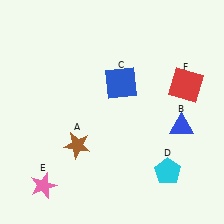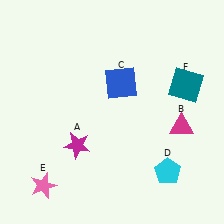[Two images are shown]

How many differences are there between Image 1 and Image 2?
There are 3 differences between the two images.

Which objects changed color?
A changed from brown to magenta. B changed from blue to magenta. F changed from red to teal.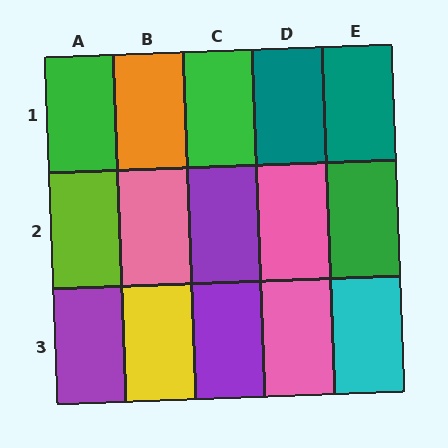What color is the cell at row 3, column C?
Purple.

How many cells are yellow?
1 cell is yellow.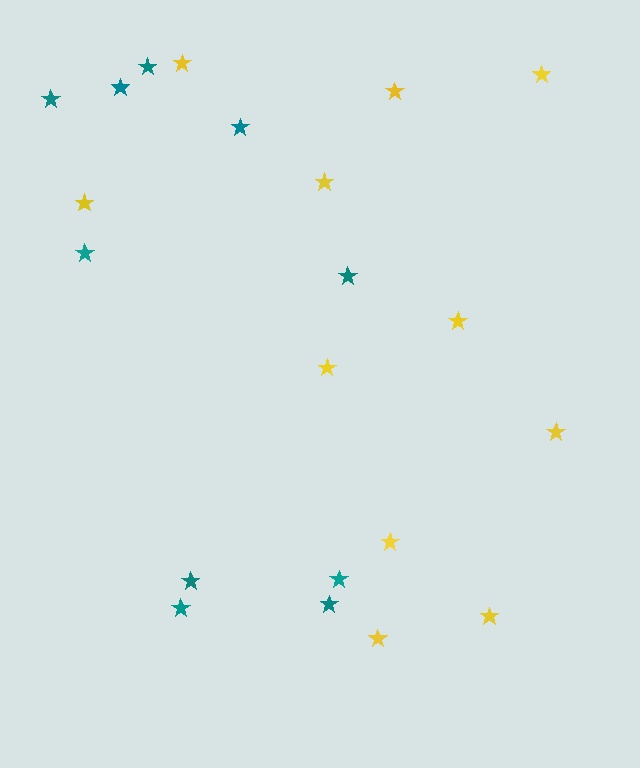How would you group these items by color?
There are 2 groups: one group of teal stars (10) and one group of yellow stars (11).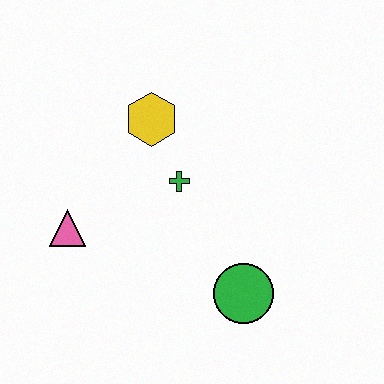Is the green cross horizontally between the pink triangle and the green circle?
Yes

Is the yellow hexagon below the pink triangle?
No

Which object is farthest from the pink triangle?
The green circle is farthest from the pink triangle.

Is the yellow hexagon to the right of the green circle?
No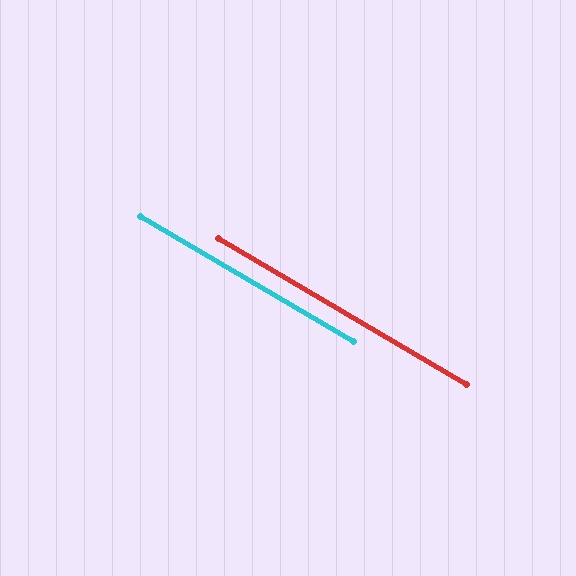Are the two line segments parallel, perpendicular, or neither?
Parallel — their directions differ by only 0.1°.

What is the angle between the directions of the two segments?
Approximately 0 degrees.